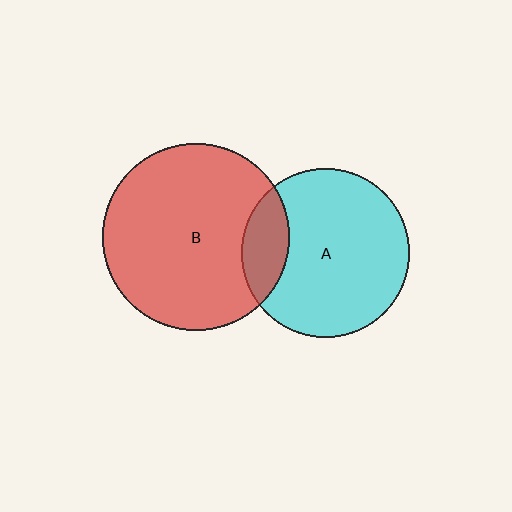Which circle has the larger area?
Circle B (red).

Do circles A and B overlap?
Yes.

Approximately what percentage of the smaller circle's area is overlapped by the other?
Approximately 20%.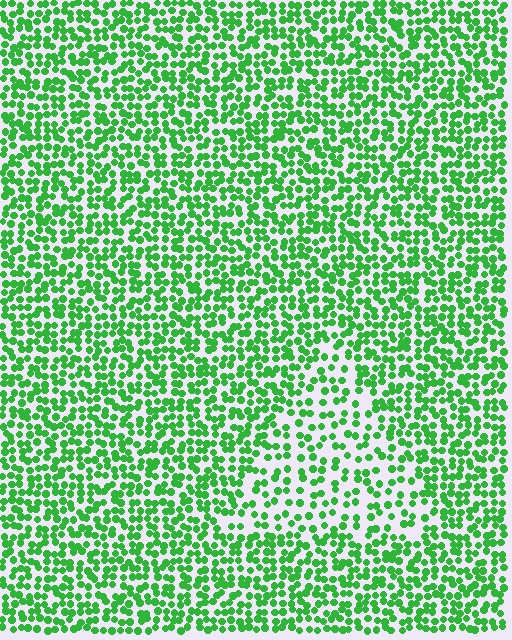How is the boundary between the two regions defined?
The boundary is defined by a change in element density (approximately 1.8x ratio). All elements are the same color, size, and shape.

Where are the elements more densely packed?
The elements are more densely packed outside the triangle boundary.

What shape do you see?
I see a triangle.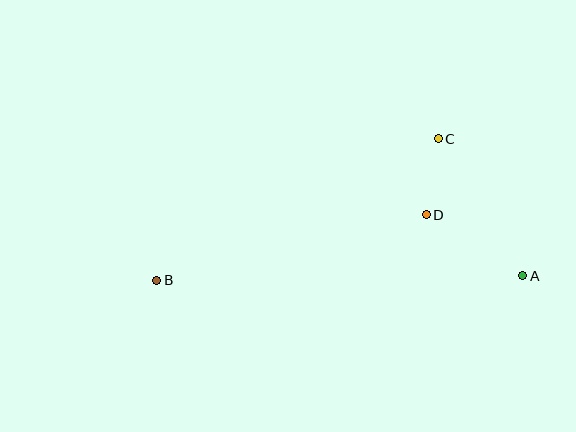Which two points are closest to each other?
Points C and D are closest to each other.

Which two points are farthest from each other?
Points A and B are farthest from each other.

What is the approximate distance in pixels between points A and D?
The distance between A and D is approximately 114 pixels.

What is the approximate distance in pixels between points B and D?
The distance between B and D is approximately 277 pixels.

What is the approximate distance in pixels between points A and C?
The distance between A and C is approximately 161 pixels.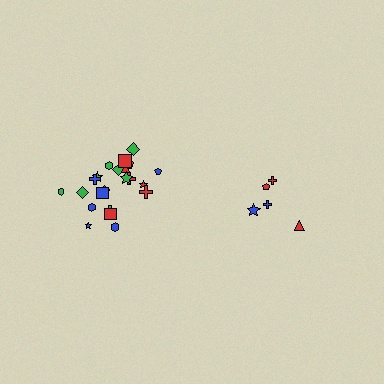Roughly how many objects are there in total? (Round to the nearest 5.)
Roughly 25 objects in total.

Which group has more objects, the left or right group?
The left group.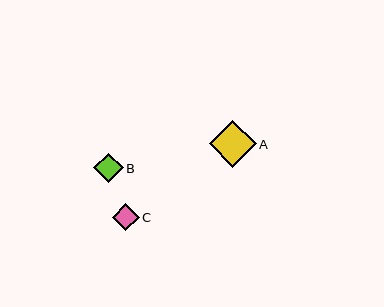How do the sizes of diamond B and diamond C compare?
Diamond B and diamond C are approximately the same size.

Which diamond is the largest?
Diamond A is the largest with a size of approximately 47 pixels.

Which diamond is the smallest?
Diamond C is the smallest with a size of approximately 27 pixels.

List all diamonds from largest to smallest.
From largest to smallest: A, B, C.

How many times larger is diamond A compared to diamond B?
Diamond A is approximately 1.6 times the size of diamond B.